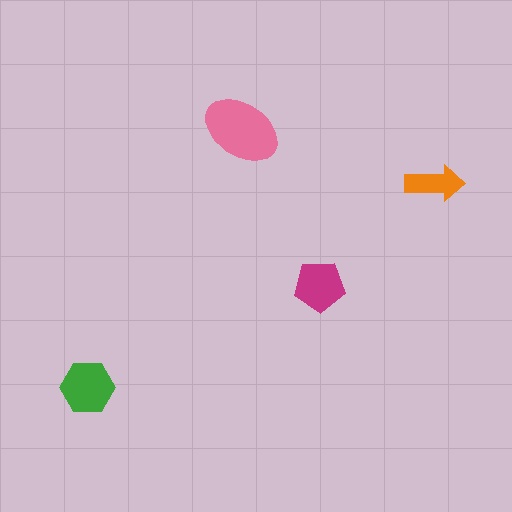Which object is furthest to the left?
The green hexagon is leftmost.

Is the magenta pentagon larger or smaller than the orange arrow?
Larger.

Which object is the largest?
The pink ellipse.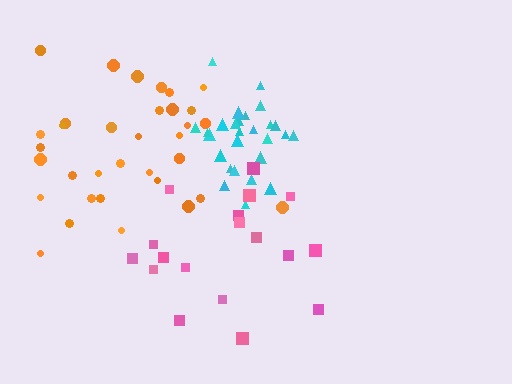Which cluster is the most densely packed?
Cyan.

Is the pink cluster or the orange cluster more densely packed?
Orange.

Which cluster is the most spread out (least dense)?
Pink.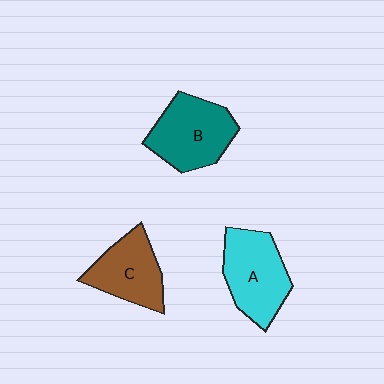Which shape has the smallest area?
Shape C (brown).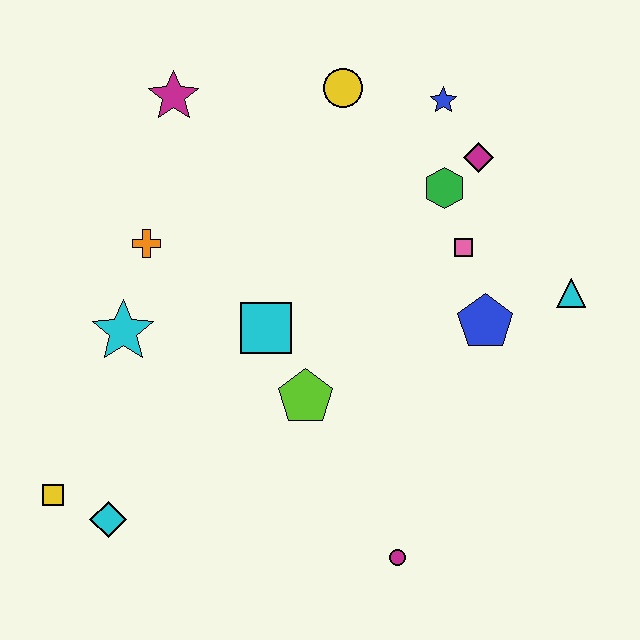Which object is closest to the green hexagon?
The magenta diamond is closest to the green hexagon.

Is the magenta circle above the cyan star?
No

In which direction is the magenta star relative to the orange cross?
The magenta star is above the orange cross.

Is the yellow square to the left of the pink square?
Yes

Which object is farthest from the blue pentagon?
The yellow square is farthest from the blue pentagon.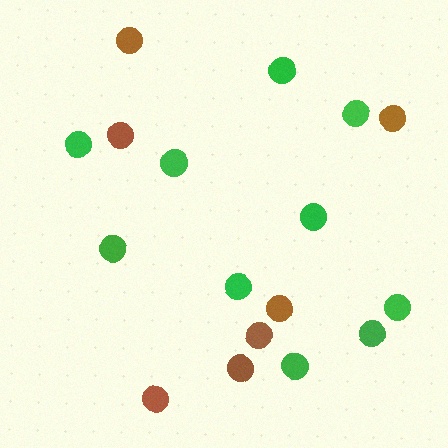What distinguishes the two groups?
There are 2 groups: one group of green circles (10) and one group of brown circles (7).